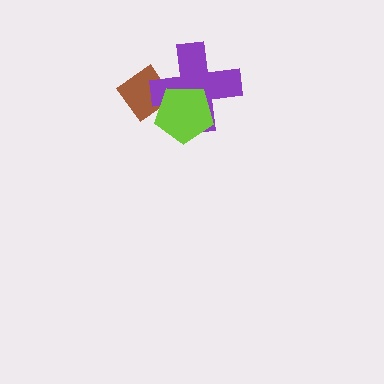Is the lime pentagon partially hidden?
No, no other shape covers it.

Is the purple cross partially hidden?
Yes, it is partially covered by another shape.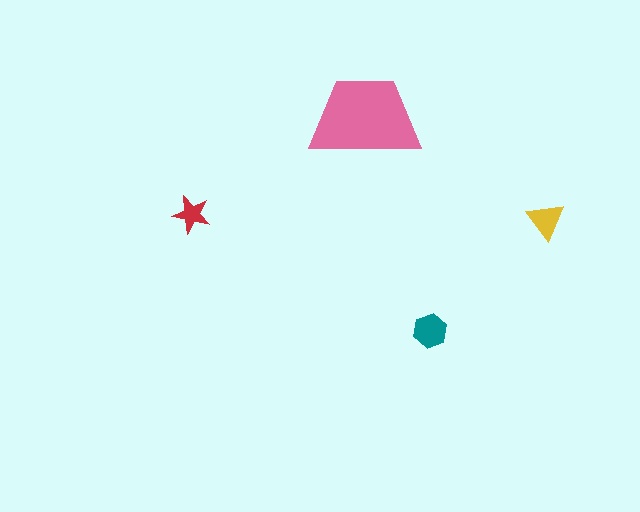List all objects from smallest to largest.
The red star, the yellow triangle, the teal hexagon, the pink trapezoid.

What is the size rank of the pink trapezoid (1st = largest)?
1st.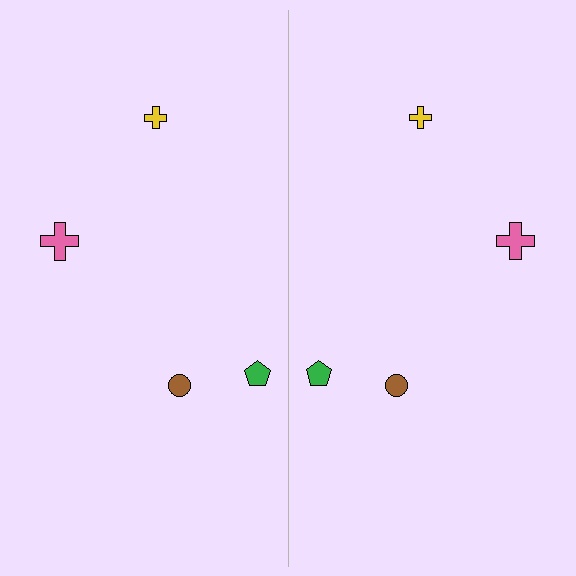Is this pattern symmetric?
Yes, this pattern has bilateral (reflection) symmetry.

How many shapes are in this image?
There are 8 shapes in this image.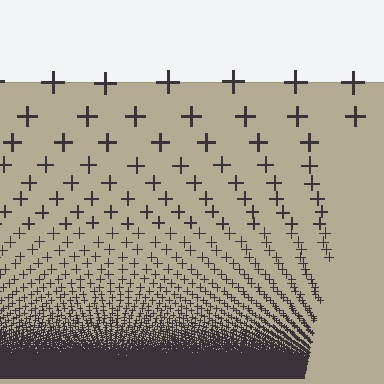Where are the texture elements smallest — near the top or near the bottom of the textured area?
Near the bottom.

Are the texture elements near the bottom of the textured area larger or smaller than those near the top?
Smaller. The gradient is inverted — elements near the bottom are smaller and denser.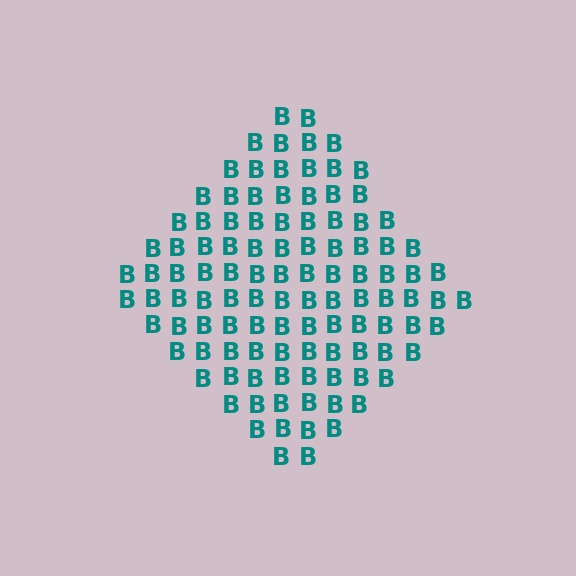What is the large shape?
The large shape is a diamond.